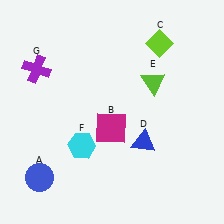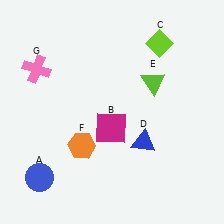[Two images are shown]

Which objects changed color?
F changed from cyan to orange. G changed from purple to pink.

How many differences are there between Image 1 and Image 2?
There are 2 differences between the two images.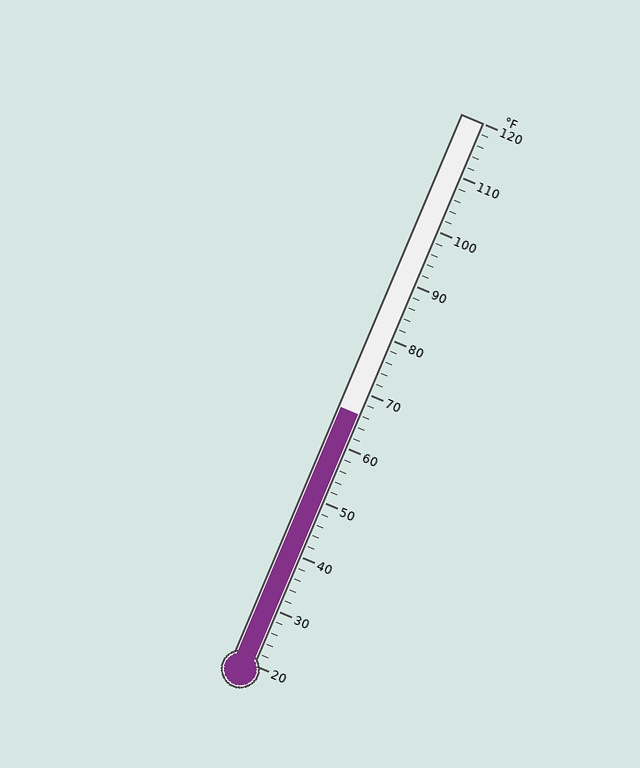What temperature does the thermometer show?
The thermometer shows approximately 66°F.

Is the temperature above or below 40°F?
The temperature is above 40°F.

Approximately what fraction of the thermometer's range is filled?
The thermometer is filled to approximately 45% of its range.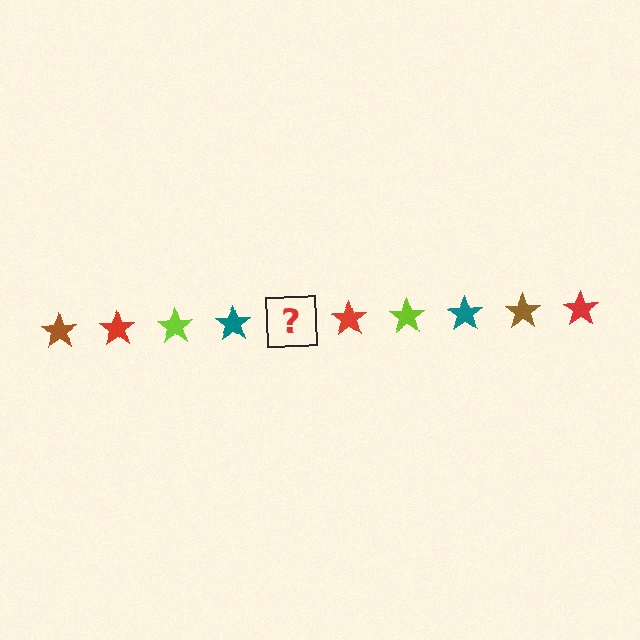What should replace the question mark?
The question mark should be replaced with a brown star.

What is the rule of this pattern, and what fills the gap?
The rule is that the pattern cycles through brown, red, lime, teal stars. The gap should be filled with a brown star.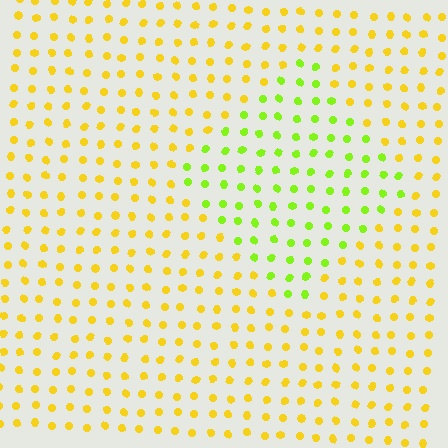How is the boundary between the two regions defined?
The boundary is defined purely by a slight shift in hue (about 42 degrees). Spacing, size, and orientation are identical on both sides.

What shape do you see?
I see a diamond.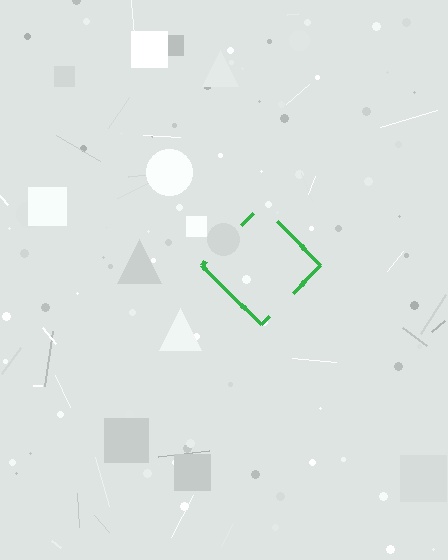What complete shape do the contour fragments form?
The contour fragments form a diamond.